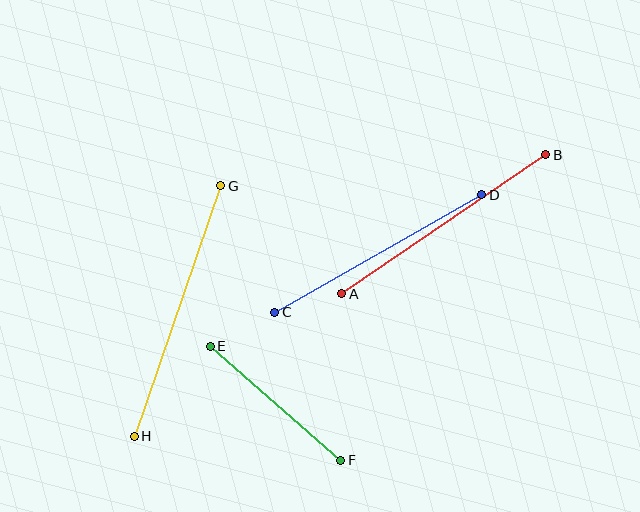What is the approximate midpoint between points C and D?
The midpoint is at approximately (378, 254) pixels.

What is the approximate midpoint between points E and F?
The midpoint is at approximately (276, 403) pixels.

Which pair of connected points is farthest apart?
Points G and H are farthest apart.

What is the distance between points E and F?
The distance is approximately 174 pixels.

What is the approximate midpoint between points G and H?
The midpoint is at approximately (177, 311) pixels.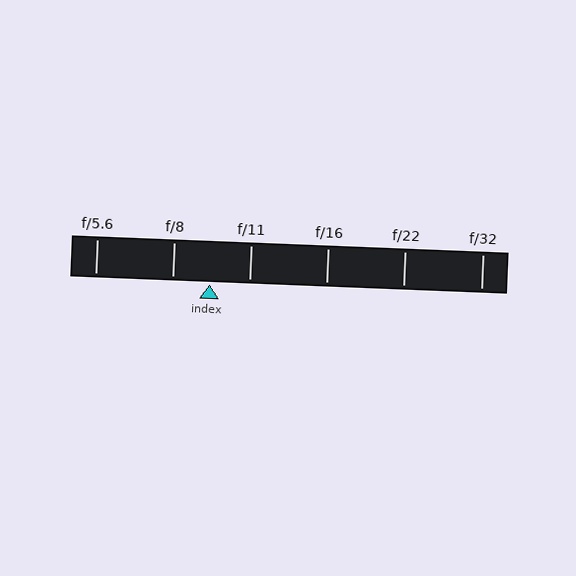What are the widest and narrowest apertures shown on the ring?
The widest aperture shown is f/5.6 and the narrowest is f/32.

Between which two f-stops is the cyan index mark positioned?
The index mark is between f/8 and f/11.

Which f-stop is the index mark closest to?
The index mark is closest to f/8.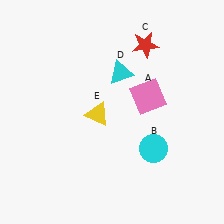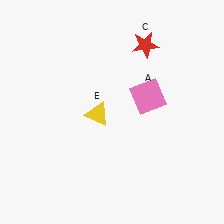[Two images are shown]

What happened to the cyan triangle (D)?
The cyan triangle (D) was removed in Image 2. It was in the top-right area of Image 1.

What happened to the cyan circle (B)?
The cyan circle (B) was removed in Image 2. It was in the bottom-right area of Image 1.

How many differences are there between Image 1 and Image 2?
There are 2 differences between the two images.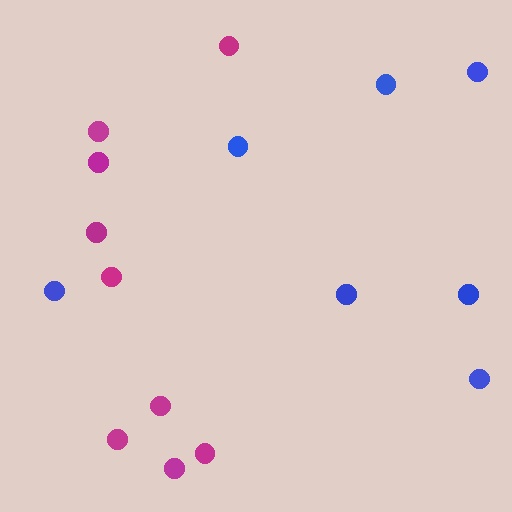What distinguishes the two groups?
There are 2 groups: one group of blue circles (7) and one group of magenta circles (9).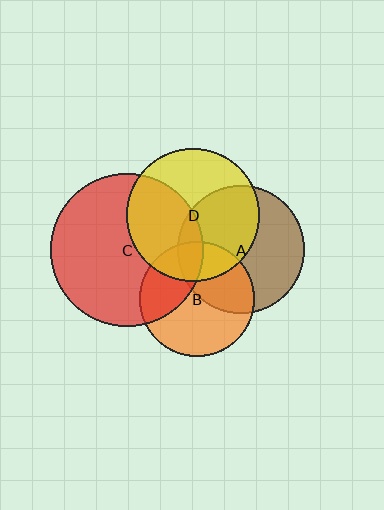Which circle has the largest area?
Circle C (red).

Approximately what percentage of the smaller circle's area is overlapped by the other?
Approximately 10%.